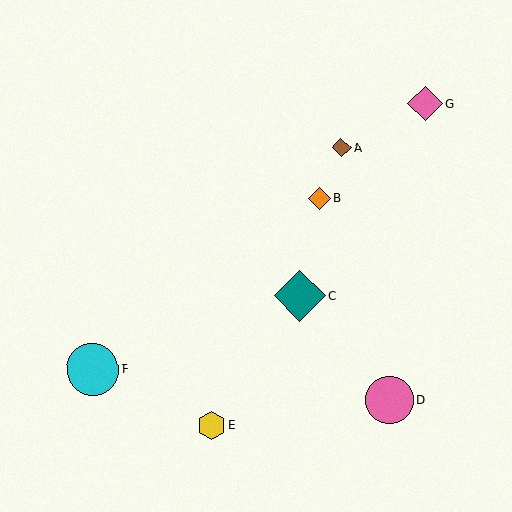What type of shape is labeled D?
Shape D is a pink circle.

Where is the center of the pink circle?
The center of the pink circle is at (389, 400).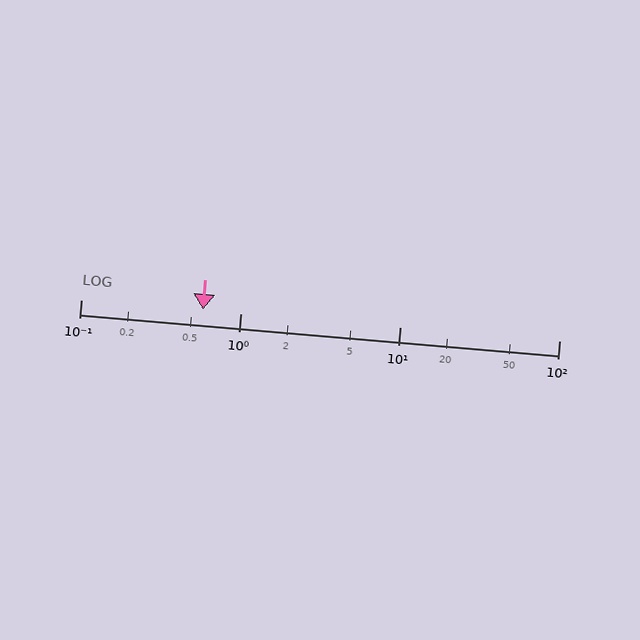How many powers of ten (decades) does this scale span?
The scale spans 3 decades, from 0.1 to 100.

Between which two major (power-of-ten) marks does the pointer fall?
The pointer is between 0.1 and 1.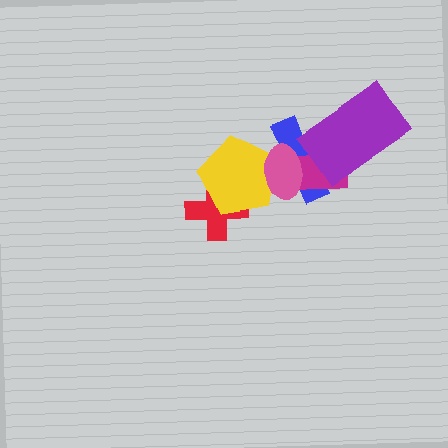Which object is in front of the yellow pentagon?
The pink ellipse is in front of the yellow pentagon.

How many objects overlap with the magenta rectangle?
3 objects overlap with the magenta rectangle.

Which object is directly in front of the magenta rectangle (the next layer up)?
The purple rectangle is directly in front of the magenta rectangle.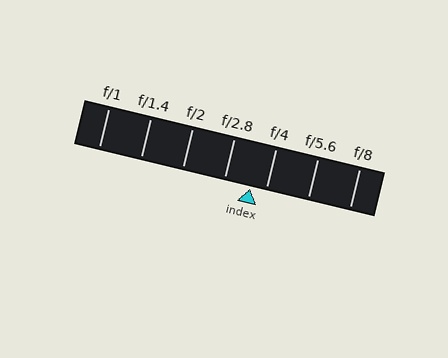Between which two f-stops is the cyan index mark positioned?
The index mark is between f/2.8 and f/4.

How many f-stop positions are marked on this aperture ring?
There are 7 f-stop positions marked.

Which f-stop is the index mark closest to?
The index mark is closest to f/4.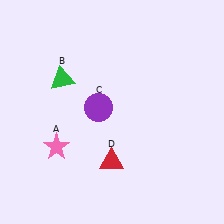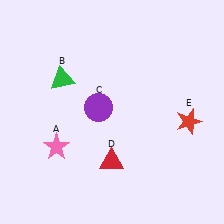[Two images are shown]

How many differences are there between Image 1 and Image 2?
There is 1 difference between the two images.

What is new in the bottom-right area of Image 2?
A red star (E) was added in the bottom-right area of Image 2.